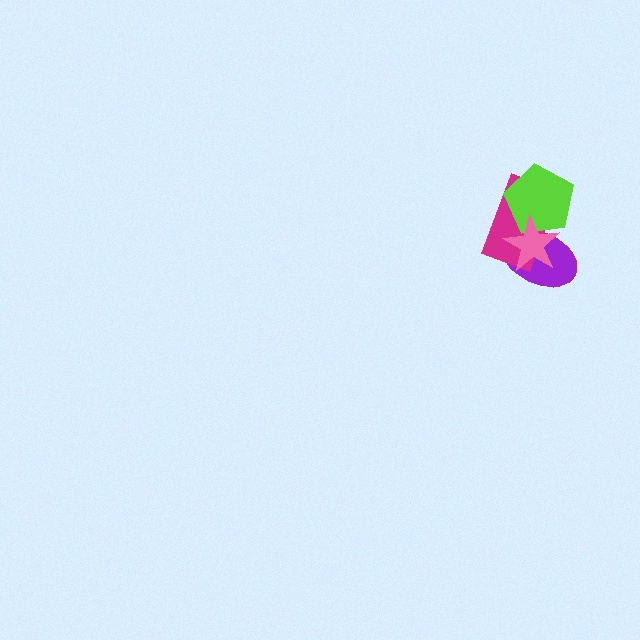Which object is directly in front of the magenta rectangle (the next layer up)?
The lime pentagon is directly in front of the magenta rectangle.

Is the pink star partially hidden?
No, no other shape covers it.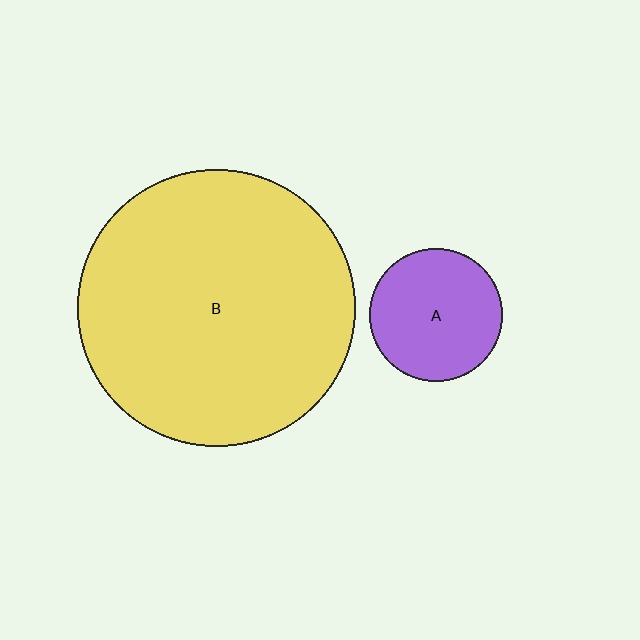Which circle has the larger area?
Circle B (yellow).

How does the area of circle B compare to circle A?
Approximately 4.3 times.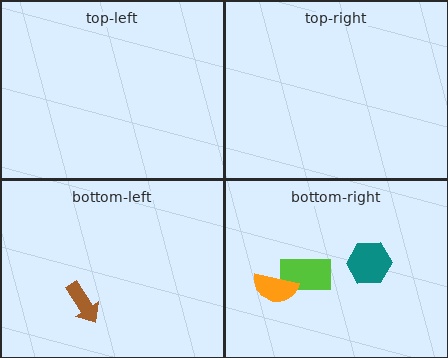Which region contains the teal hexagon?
The bottom-right region.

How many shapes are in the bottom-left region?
1.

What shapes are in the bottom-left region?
The brown arrow.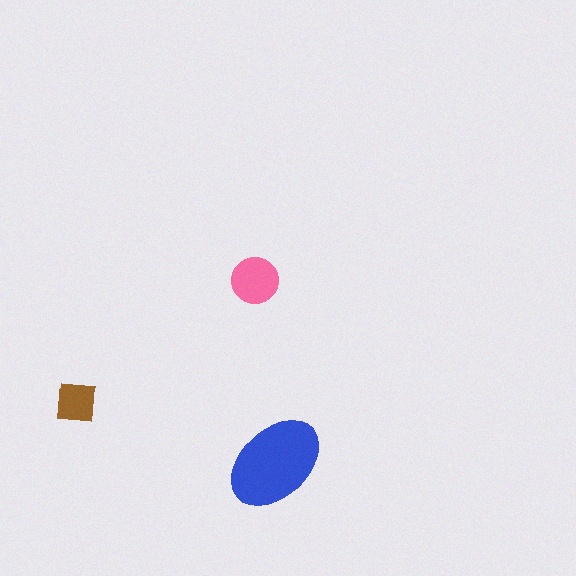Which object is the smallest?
The brown square.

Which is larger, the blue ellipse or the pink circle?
The blue ellipse.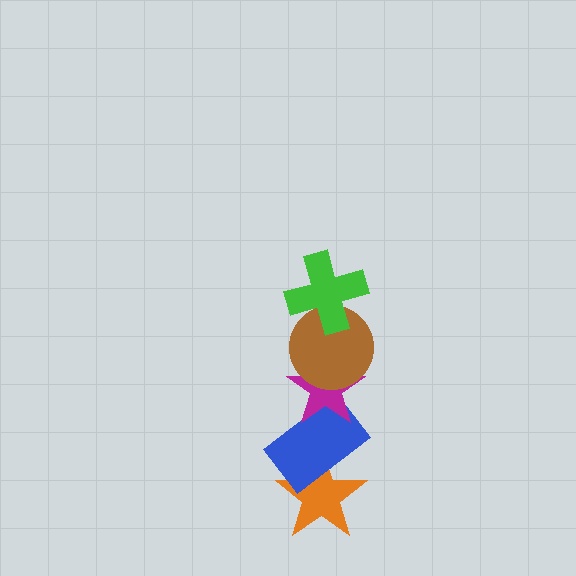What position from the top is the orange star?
The orange star is 5th from the top.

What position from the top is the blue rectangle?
The blue rectangle is 4th from the top.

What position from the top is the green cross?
The green cross is 1st from the top.